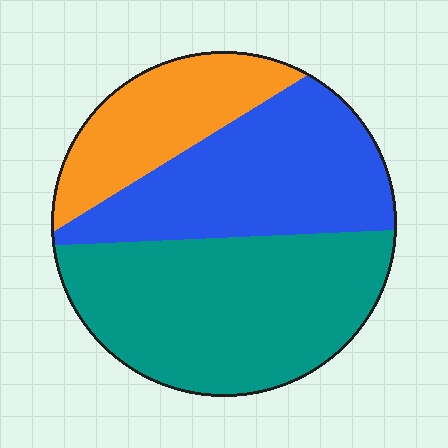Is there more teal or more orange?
Teal.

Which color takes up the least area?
Orange, at roughly 20%.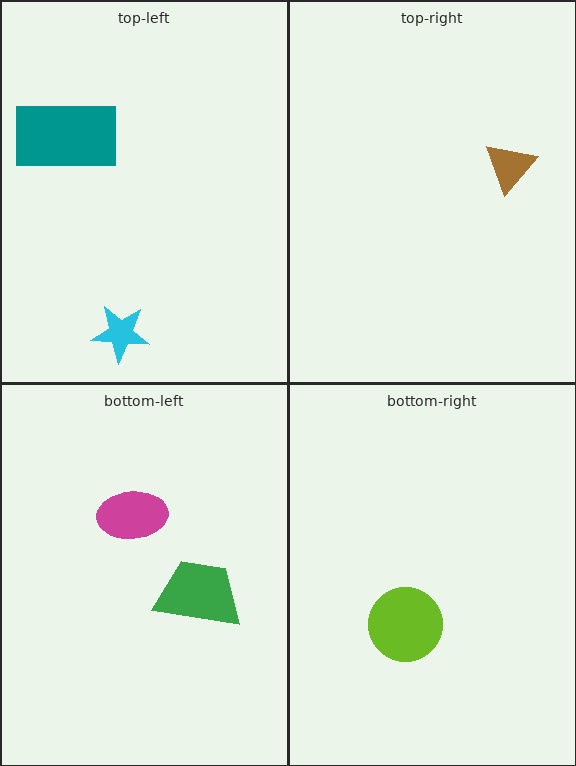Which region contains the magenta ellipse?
The bottom-left region.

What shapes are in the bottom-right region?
The lime circle.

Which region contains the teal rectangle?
The top-left region.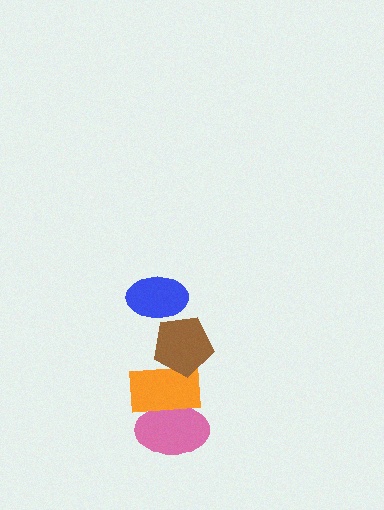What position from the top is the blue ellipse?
The blue ellipse is 1st from the top.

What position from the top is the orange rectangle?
The orange rectangle is 3rd from the top.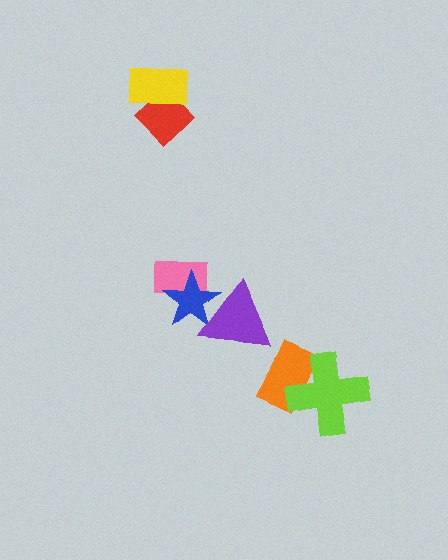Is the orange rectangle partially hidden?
Yes, it is partially covered by another shape.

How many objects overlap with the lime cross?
1 object overlaps with the lime cross.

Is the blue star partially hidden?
Yes, it is partially covered by another shape.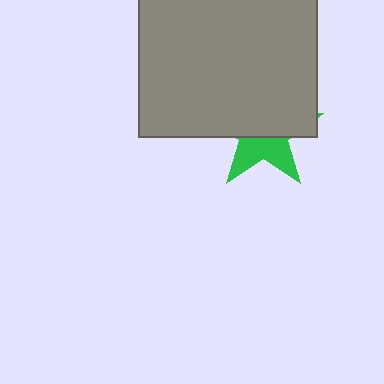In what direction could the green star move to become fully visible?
The green star could move down. That would shift it out from behind the gray square entirely.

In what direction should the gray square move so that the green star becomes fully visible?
The gray square should move up. That is the shortest direction to clear the overlap and leave the green star fully visible.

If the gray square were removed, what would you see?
You would see the complete green star.